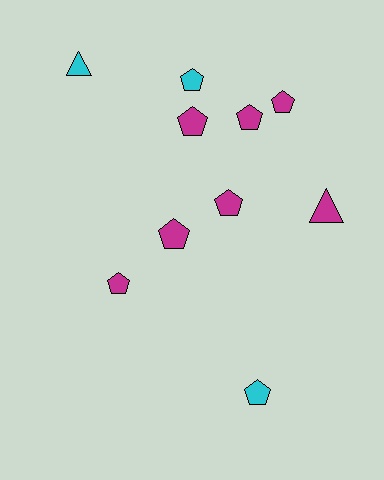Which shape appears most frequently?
Pentagon, with 8 objects.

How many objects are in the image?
There are 10 objects.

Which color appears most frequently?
Magenta, with 7 objects.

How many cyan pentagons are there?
There are 2 cyan pentagons.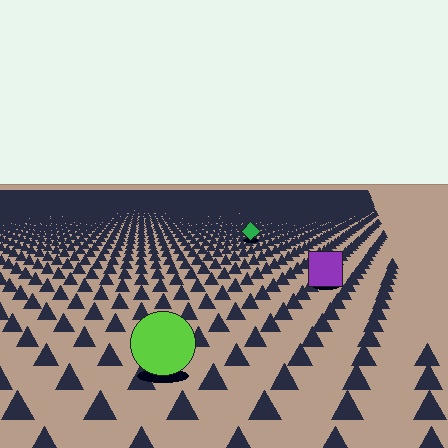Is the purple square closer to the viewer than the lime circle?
No. The lime circle is closer — you can tell from the texture gradient: the ground texture is coarser near it.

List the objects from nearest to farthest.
From nearest to farthest: the lime circle, the purple square, the green diamond.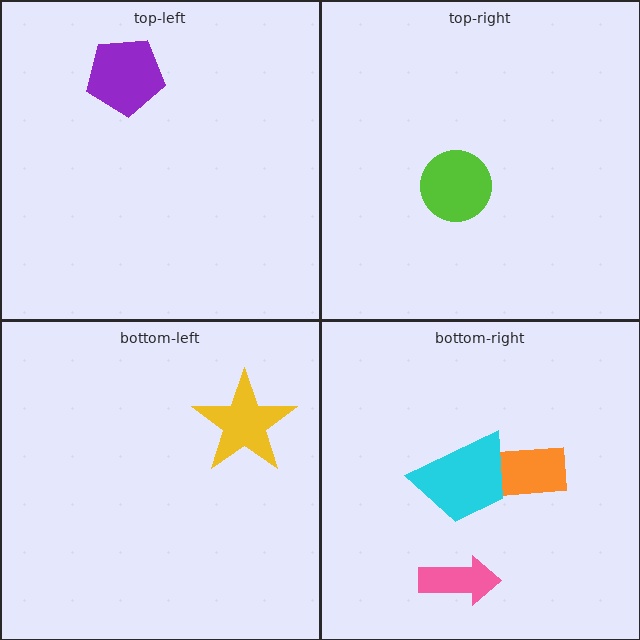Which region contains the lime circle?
The top-right region.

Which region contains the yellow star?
The bottom-left region.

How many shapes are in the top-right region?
1.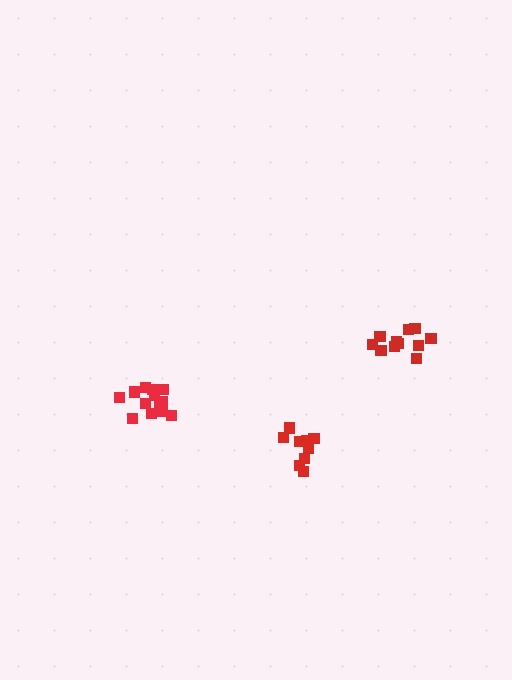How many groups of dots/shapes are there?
There are 3 groups.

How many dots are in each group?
Group 1: 9 dots, Group 2: 11 dots, Group 3: 13 dots (33 total).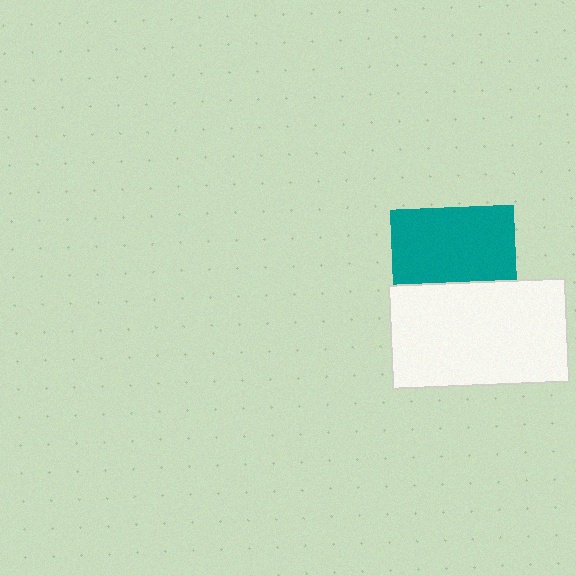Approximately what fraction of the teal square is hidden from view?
Roughly 39% of the teal square is hidden behind the white rectangle.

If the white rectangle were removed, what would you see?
You would see the complete teal square.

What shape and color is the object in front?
The object in front is a white rectangle.